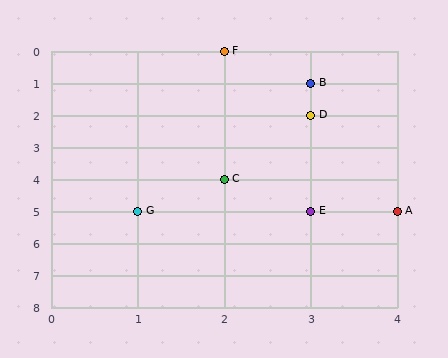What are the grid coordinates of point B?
Point B is at grid coordinates (3, 1).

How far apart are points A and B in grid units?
Points A and B are 1 column and 4 rows apart (about 4.1 grid units diagonally).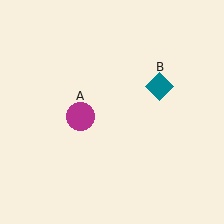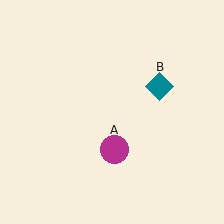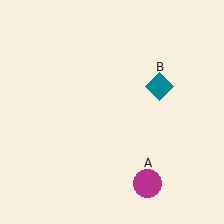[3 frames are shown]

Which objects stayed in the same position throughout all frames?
Teal diamond (object B) remained stationary.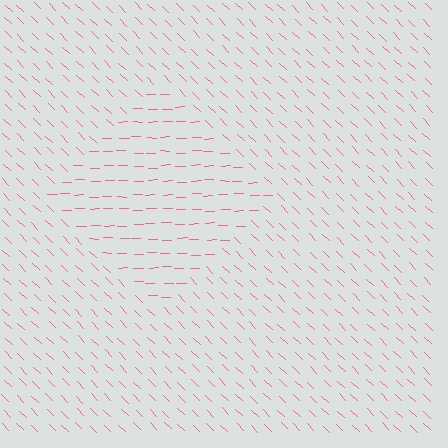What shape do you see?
I see a diamond.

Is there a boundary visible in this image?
Yes, there is a texture boundary formed by a change in line orientation.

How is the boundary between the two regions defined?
The boundary is defined purely by a change in line orientation (approximately 45 degrees difference). All lines are the same color and thickness.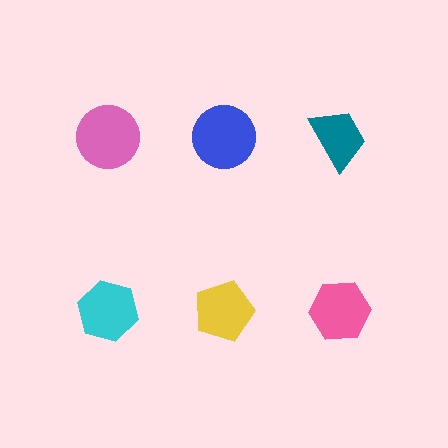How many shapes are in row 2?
3 shapes.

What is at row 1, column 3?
A teal trapezoid.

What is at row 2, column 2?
A yellow pentagon.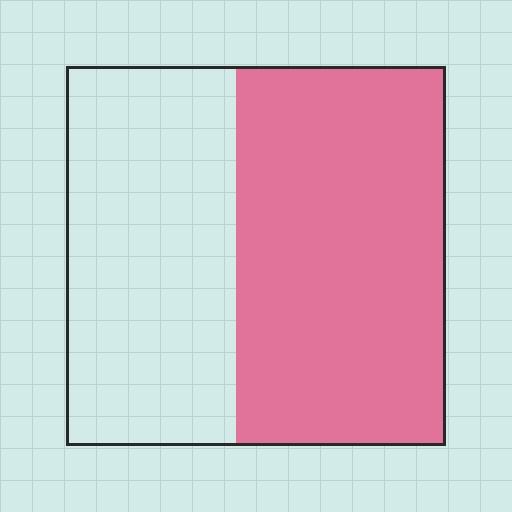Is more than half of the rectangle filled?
Yes.